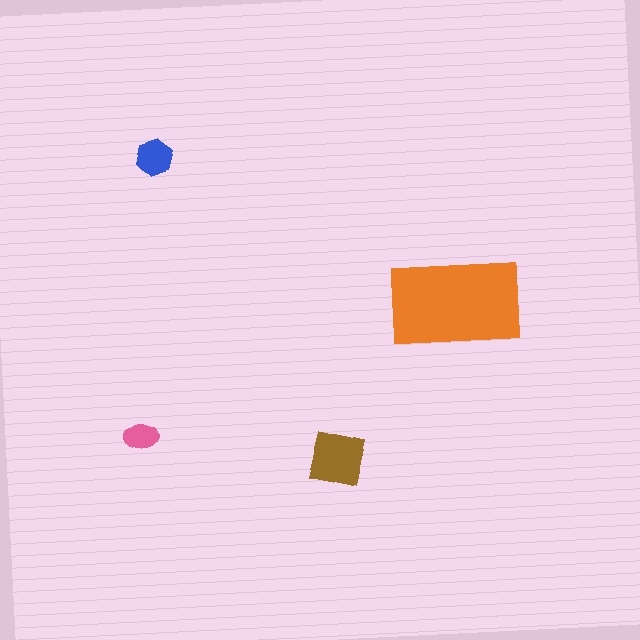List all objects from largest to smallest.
The orange rectangle, the brown square, the blue hexagon, the pink ellipse.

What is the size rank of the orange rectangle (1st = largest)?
1st.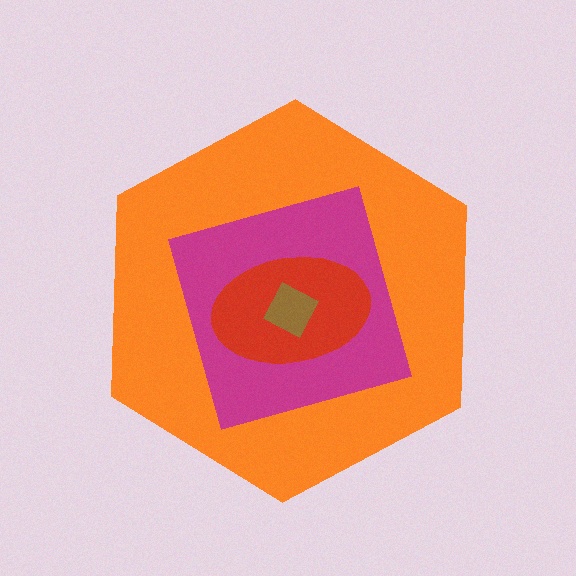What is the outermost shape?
The orange hexagon.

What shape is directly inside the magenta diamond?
The red ellipse.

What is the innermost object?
The brown square.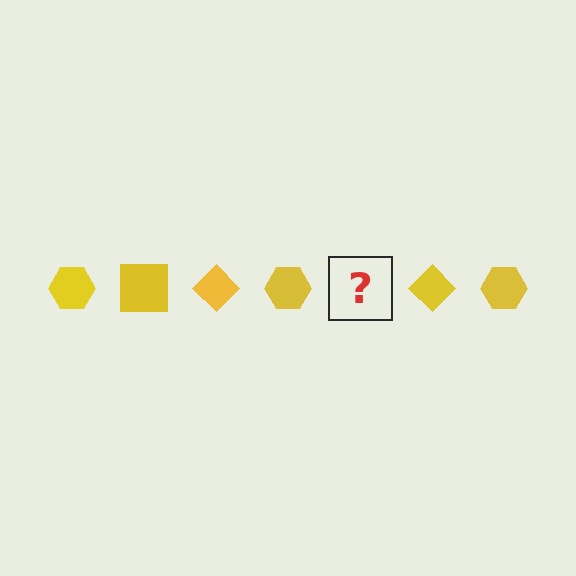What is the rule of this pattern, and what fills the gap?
The rule is that the pattern cycles through hexagon, square, diamond shapes in yellow. The gap should be filled with a yellow square.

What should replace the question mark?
The question mark should be replaced with a yellow square.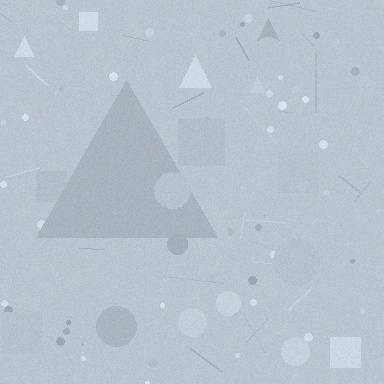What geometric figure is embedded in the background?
A triangle is embedded in the background.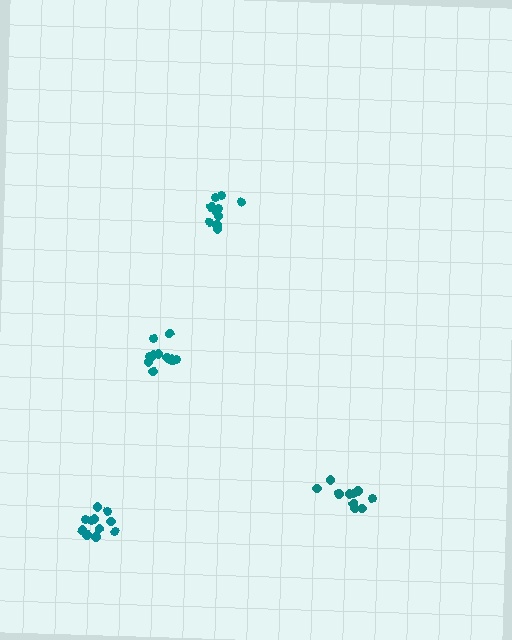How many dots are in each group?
Group 1: 13 dots, Group 2: 11 dots, Group 3: 10 dots, Group 4: 10 dots (44 total).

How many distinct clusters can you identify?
There are 4 distinct clusters.